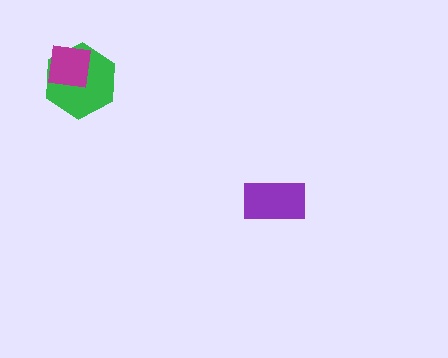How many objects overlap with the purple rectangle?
0 objects overlap with the purple rectangle.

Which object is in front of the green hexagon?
The magenta square is in front of the green hexagon.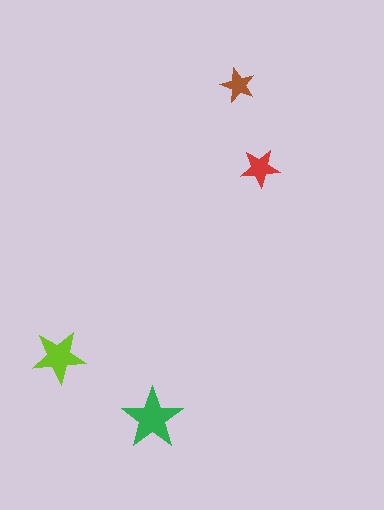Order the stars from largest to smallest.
the green one, the lime one, the red one, the brown one.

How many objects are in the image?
There are 4 objects in the image.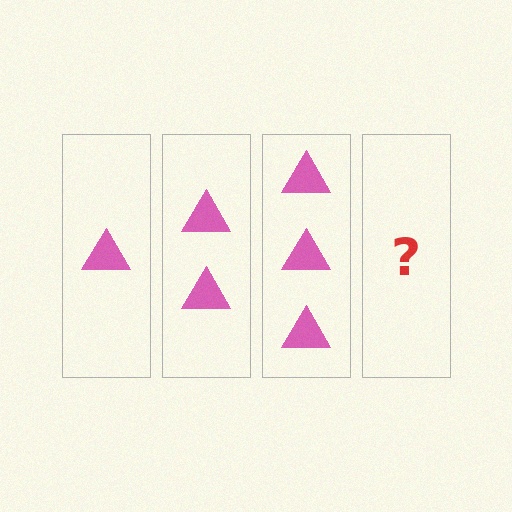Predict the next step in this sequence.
The next step is 4 triangles.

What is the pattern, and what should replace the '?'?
The pattern is that each step adds one more triangle. The '?' should be 4 triangles.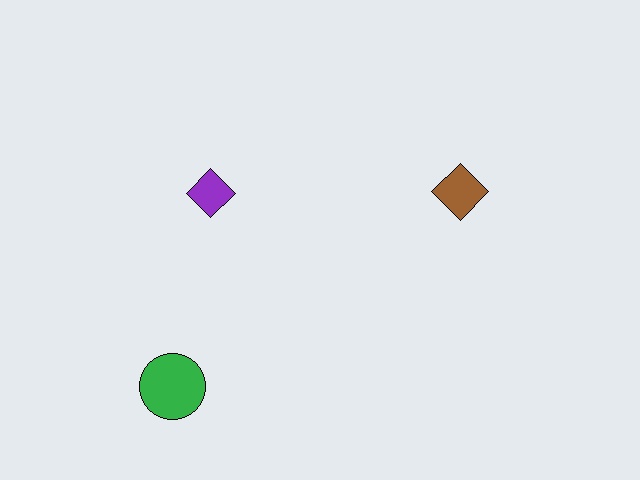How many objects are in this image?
There are 3 objects.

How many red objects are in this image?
There are no red objects.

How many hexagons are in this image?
There are no hexagons.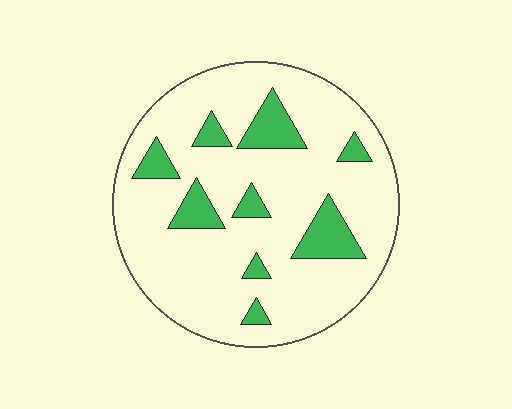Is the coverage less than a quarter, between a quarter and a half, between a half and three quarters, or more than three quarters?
Less than a quarter.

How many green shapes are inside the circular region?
9.